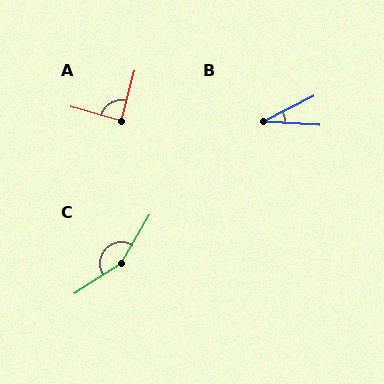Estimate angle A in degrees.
Approximately 88 degrees.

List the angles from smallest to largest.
B (29°), A (88°), C (154°).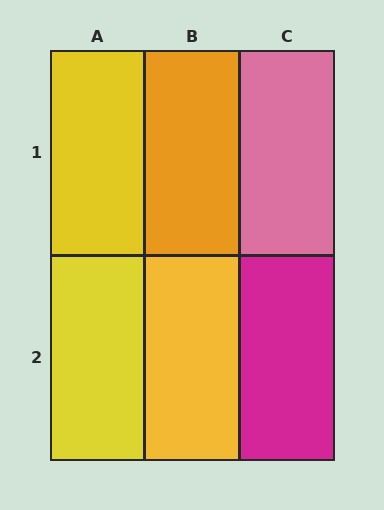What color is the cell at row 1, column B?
Orange.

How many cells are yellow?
3 cells are yellow.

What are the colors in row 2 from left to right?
Yellow, yellow, magenta.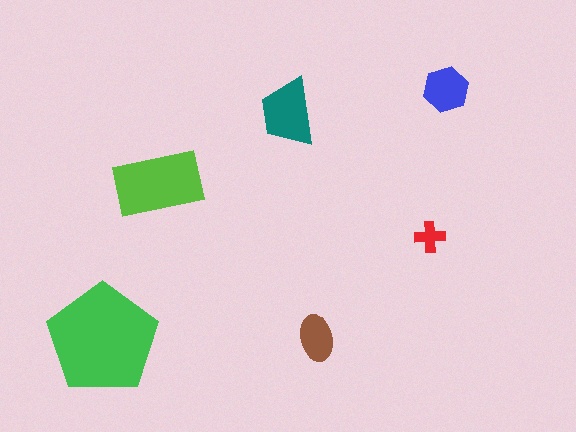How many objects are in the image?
There are 6 objects in the image.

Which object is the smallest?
The red cross.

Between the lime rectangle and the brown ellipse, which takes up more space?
The lime rectangle.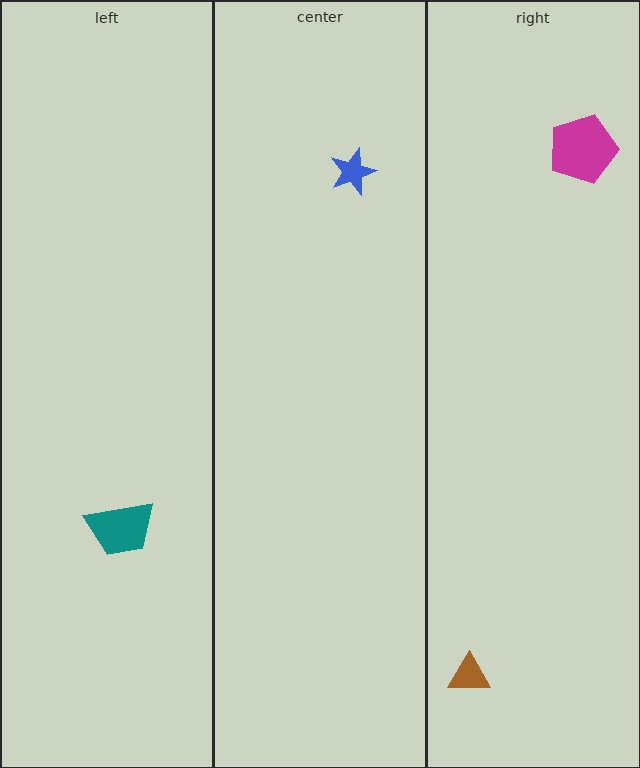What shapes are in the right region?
The magenta pentagon, the brown triangle.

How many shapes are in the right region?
2.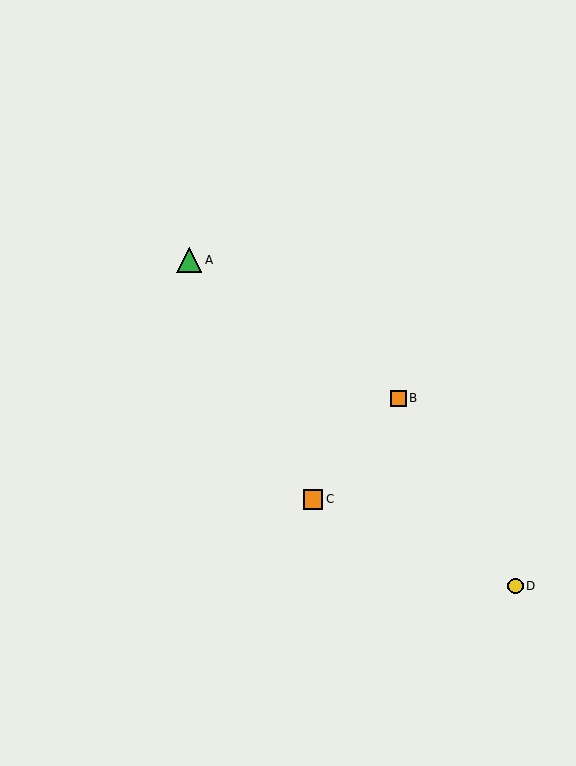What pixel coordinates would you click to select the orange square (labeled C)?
Click at (313, 499) to select the orange square C.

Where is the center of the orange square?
The center of the orange square is at (398, 398).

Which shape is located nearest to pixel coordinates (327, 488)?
The orange square (labeled C) at (313, 499) is nearest to that location.